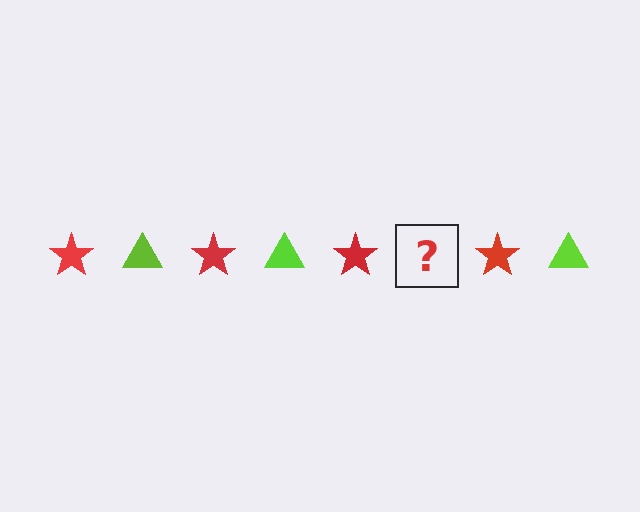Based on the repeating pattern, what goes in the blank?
The blank should be a lime triangle.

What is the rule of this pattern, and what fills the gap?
The rule is that the pattern alternates between red star and lime triangle. The gap should be filled with a lime triangle.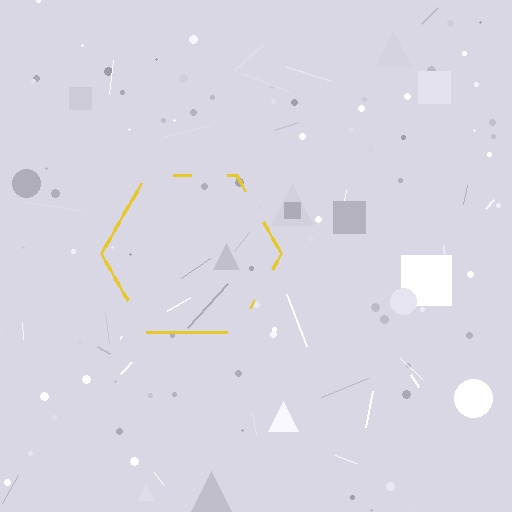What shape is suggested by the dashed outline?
The dashed outline suggests a hexagon.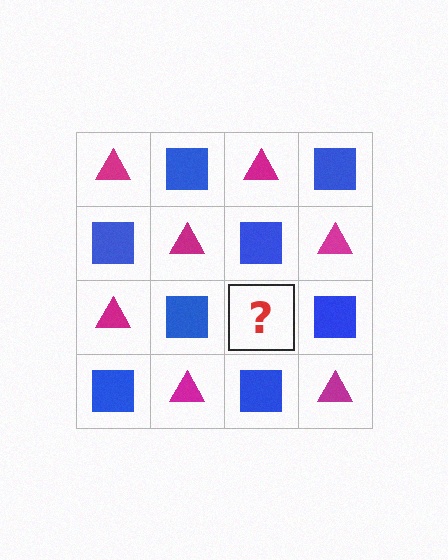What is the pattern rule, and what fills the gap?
The rule is that it alternates magenta triangle and blue square in a checkerboard pattern. The gap should be filled with a magenta triangle.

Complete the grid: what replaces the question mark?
The question mark should be replaced with a magenta triangle.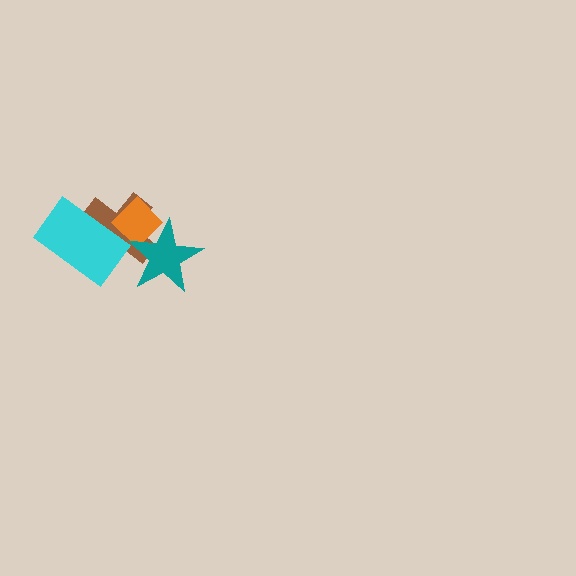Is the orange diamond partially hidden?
Yes, it is partially covered by another shape.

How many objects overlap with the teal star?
2 objects overlap with the teal star.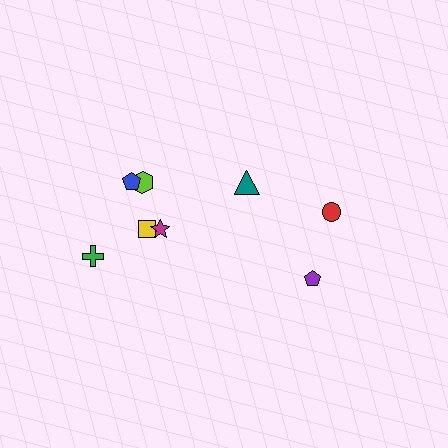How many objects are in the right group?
There are 3 objects.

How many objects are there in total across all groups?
There are 8 objects.